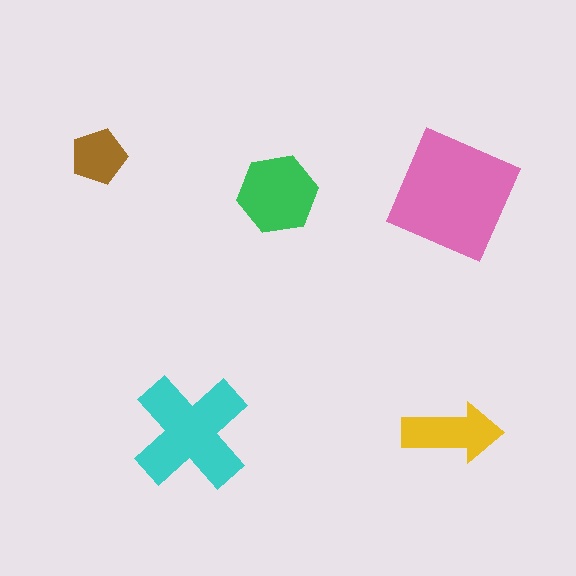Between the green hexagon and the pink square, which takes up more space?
The pink square.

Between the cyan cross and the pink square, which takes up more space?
The pink square.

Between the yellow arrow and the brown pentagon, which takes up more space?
The yellow arrow.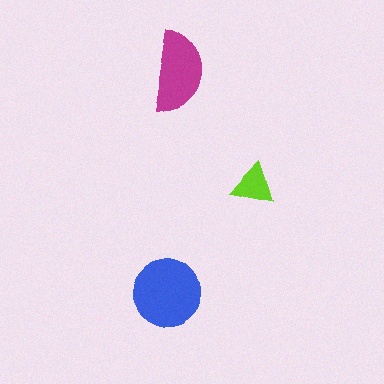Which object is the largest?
The blue circle.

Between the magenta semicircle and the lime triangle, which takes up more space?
The magenta semicircle.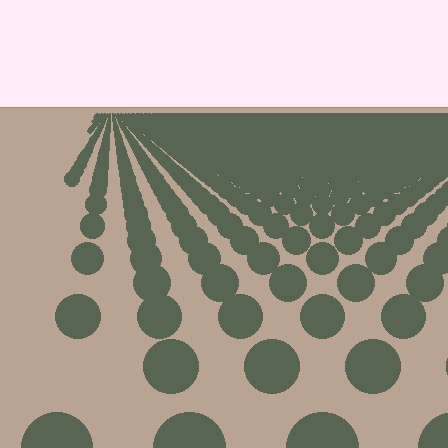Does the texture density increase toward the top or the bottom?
Density increases toward the top.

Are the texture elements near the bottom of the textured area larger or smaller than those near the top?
Larger. Near the bottom, elements are closer to the viewer and appear at a bigger on-screen size.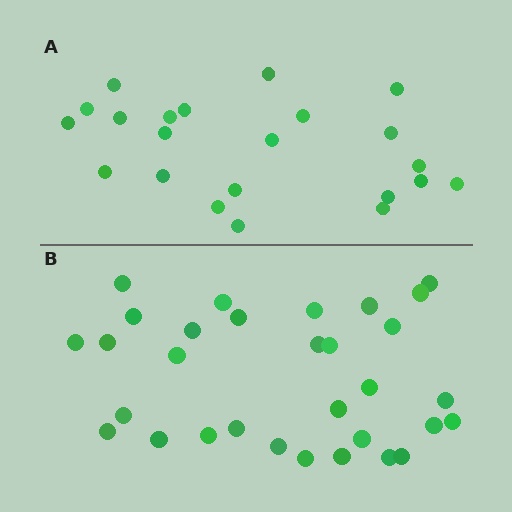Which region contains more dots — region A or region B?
Region B (the bottom region) has more dots.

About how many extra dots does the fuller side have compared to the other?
Region B has roughly 8 or so more dots than region A.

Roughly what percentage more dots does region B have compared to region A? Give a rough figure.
About 40% more.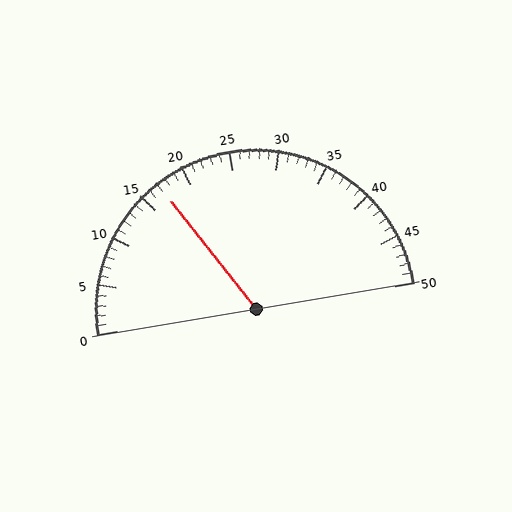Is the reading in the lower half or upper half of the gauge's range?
The reading is in the lower half of the range (0 to 50).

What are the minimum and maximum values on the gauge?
The gauge ranges from 0 to 50.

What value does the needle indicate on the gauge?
The needle indicates approximately 17.